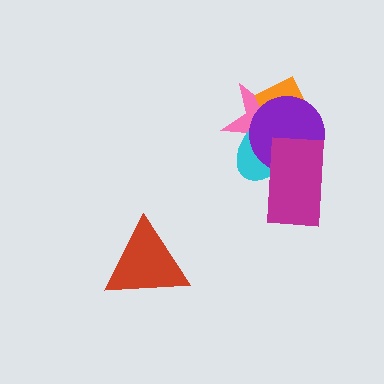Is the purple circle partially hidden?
Yes, it is partially covered by another shape.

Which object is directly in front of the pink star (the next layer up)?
The cyan ellipse is directly in front of the pink star.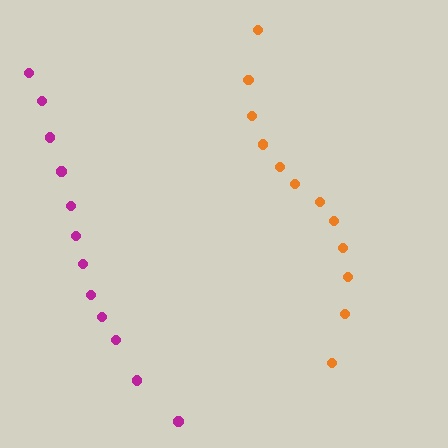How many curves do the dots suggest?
There are 2 distinct paths.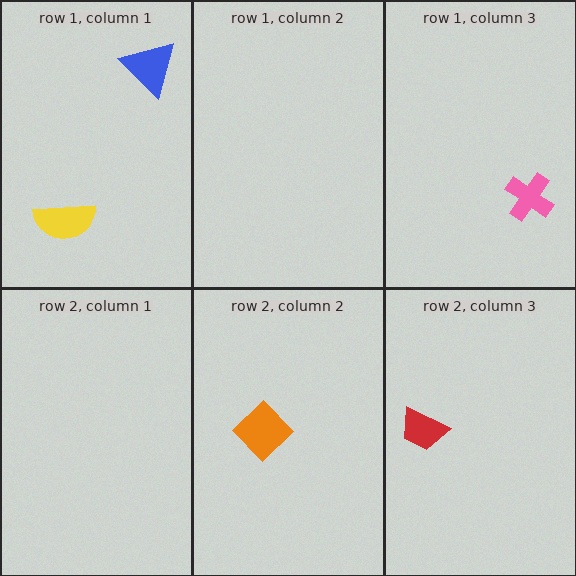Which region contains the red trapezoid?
The row 2, column 3 region.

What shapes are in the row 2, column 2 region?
The orange diamond.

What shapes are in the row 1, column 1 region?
The blue triangle, the yellow semicircle.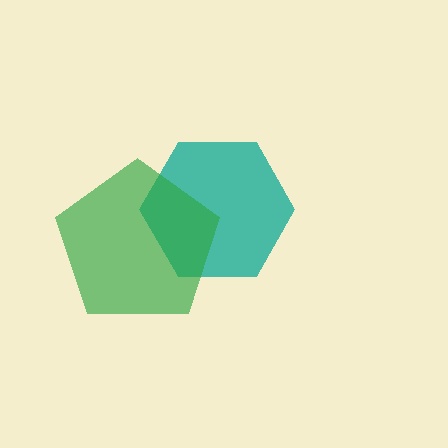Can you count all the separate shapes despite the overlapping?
Yes, there are 2 separate shapes.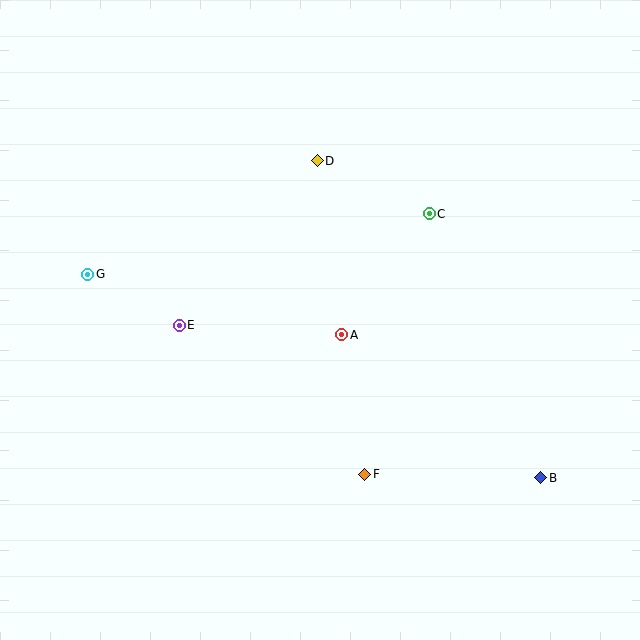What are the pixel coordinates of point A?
Point A is at (342, 335).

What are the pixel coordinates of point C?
Point C is at (429, 214).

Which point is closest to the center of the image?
Point A at (342, 335) is closest to the center.